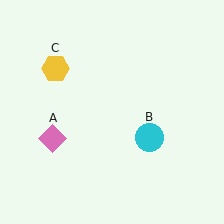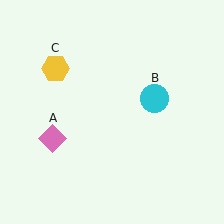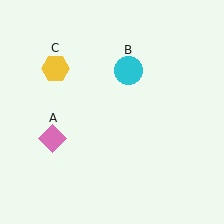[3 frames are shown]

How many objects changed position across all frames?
1 object changed position: cyan circle (object B).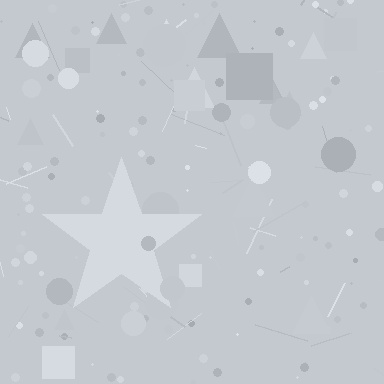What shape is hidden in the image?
A star is hidden in the image.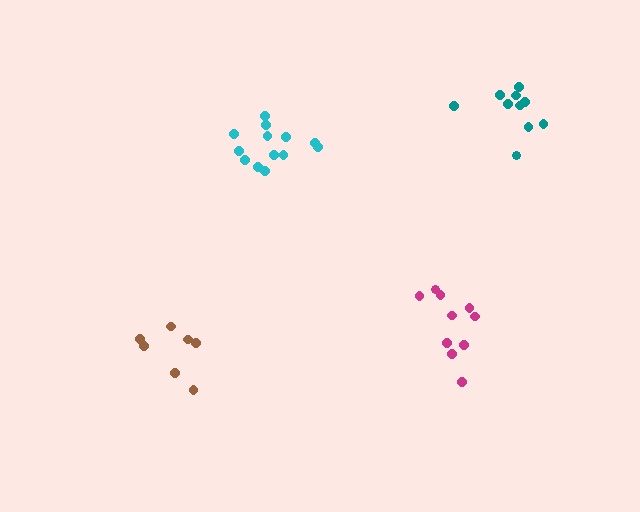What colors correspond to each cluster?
The clusters are colored: brown, cyan, teal, magenta.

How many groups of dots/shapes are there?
There are 4 groups.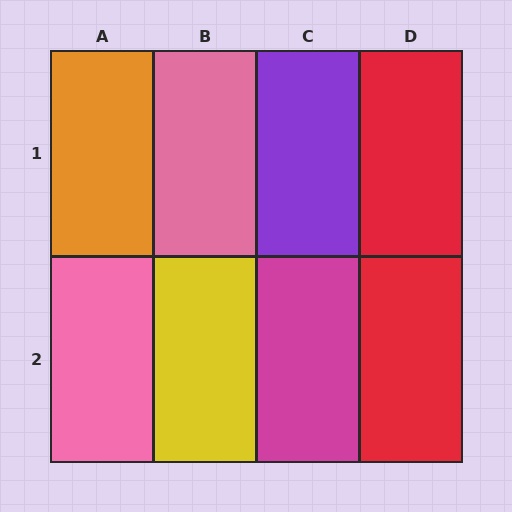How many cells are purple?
1 cell is purple.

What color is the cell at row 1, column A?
Orange.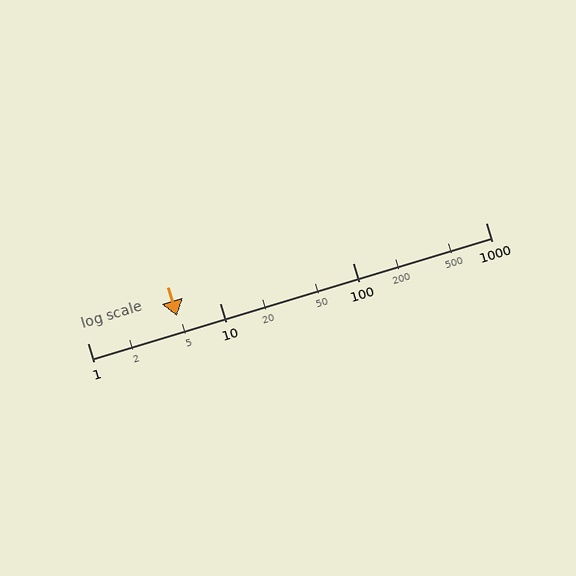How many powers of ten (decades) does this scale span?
The scale spans 3 decades, from 1 to 1000.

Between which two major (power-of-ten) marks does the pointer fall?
The pointer is between 1 and 10.